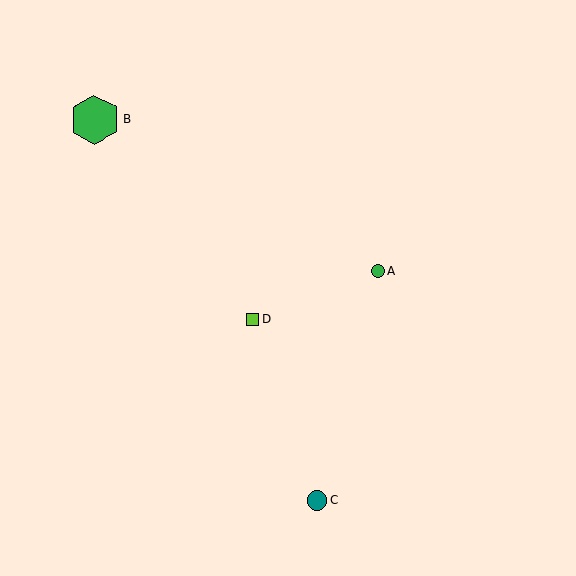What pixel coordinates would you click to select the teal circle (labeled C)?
Click at (317, 500) to select the teal circle C.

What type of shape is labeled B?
Shape B is a green hexagon.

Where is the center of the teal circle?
The center of the teal circle is at (317, 500).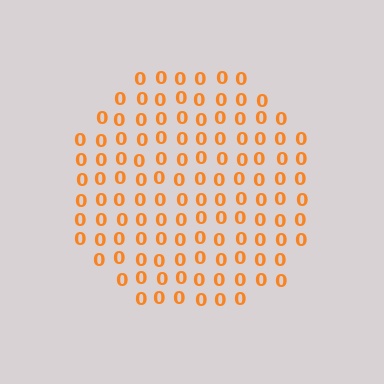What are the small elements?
The small elements are digit 0's.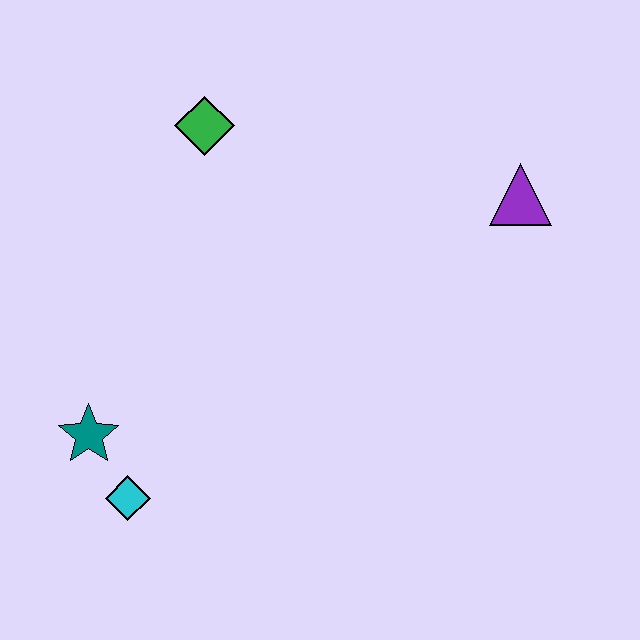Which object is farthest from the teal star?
The purple triangle is farthest from the teal star.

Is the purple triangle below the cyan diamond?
No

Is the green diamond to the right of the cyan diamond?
Yes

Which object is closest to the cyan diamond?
The teal star is closest to the cyan diamond.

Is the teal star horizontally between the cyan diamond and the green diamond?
No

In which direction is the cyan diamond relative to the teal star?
The cyan diamond is below the teal star.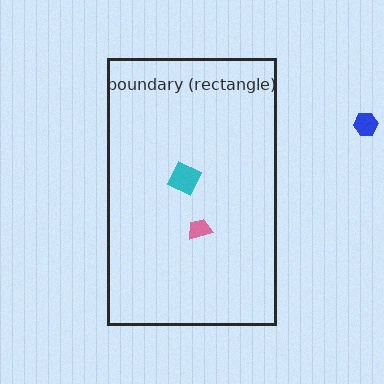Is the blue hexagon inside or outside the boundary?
Outside.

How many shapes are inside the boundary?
2 inside, 1 outside.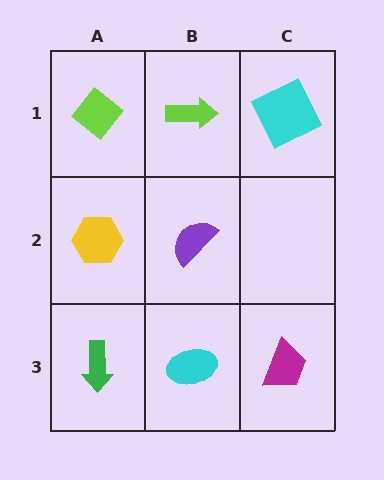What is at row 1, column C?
A cyan square.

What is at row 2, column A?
A yellow hexagon.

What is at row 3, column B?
A cyan ellipse.